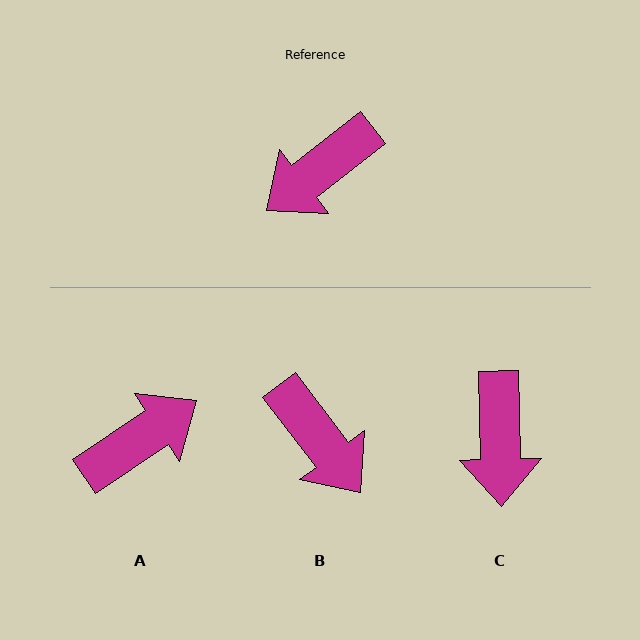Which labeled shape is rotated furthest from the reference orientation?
A, about 176 degrees away.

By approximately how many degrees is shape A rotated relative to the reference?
Approximately 176 degrees counter-clockwise.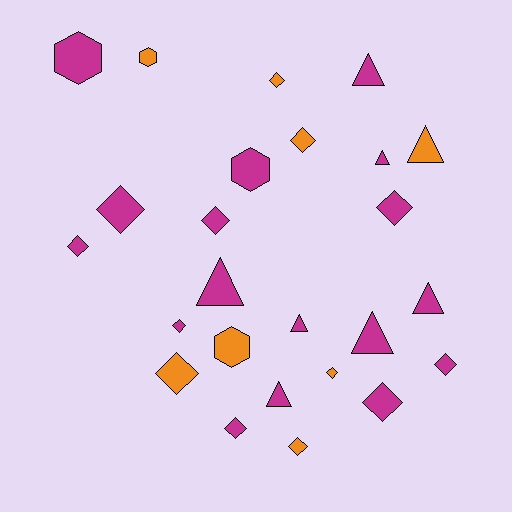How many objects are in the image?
There are 25 objects.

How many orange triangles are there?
There is 1 orange triangle.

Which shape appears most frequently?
Diamond, with 13 objects.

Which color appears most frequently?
Magenta, with 17 objects.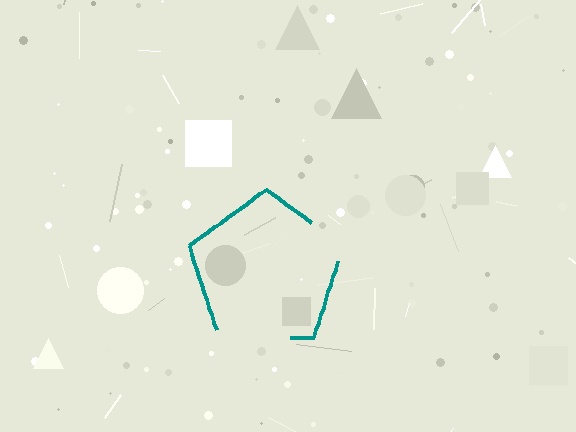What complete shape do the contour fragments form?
The contour fragments form a pentagon.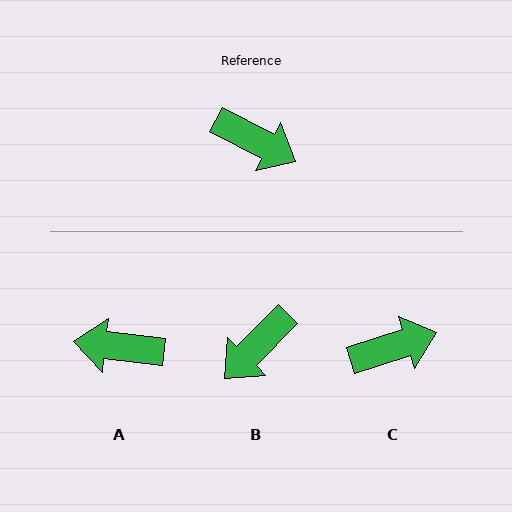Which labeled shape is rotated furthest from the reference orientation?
A, about 159 degrees away.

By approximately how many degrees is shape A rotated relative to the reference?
Approximately 159 degrees clockwise.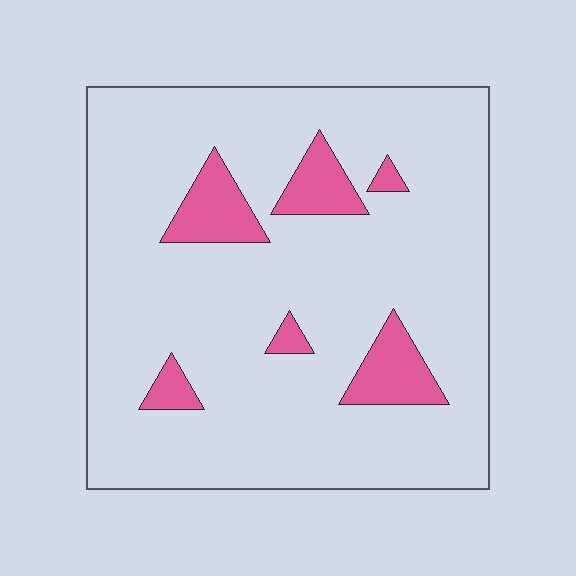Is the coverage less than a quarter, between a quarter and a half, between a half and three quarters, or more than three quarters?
Less than a quarter.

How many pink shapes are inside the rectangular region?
6.